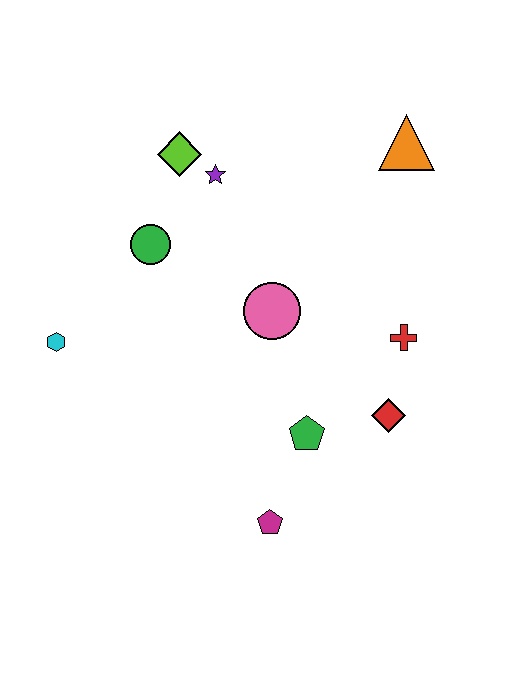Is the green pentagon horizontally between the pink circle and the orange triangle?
Yes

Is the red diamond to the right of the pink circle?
Yes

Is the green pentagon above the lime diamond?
No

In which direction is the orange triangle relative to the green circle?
The orange triangle is to the right of the green circle.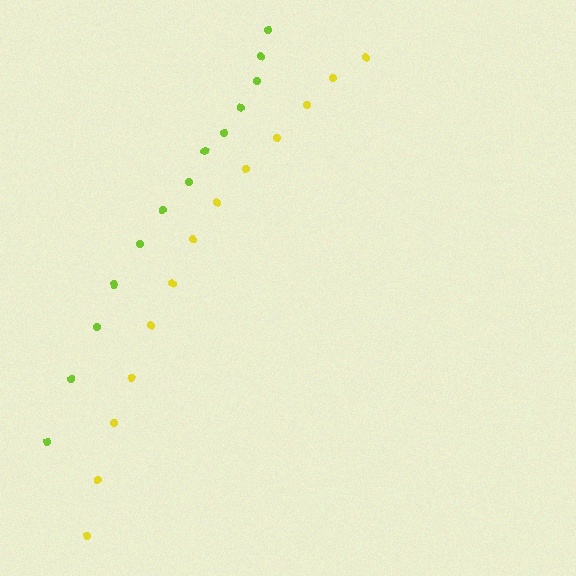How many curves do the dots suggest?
There are 2 distinct paths.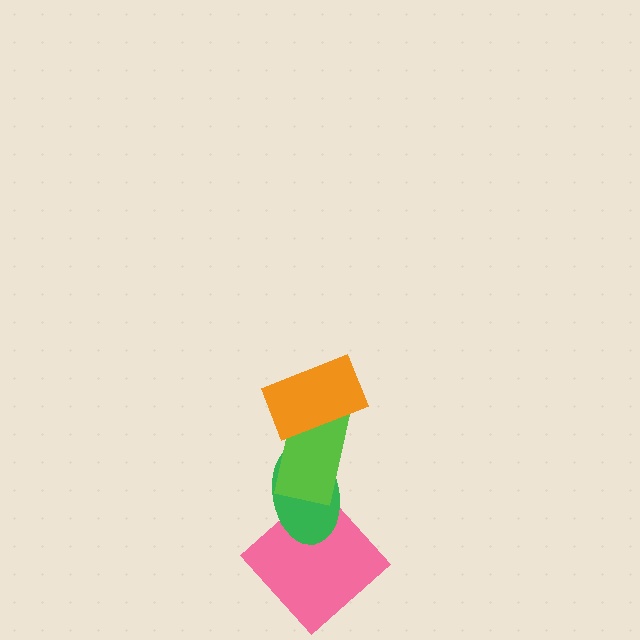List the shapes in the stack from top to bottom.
From top to bottom: the orange rectangle, the lime rectangle, the green ellipse, the pink diamond.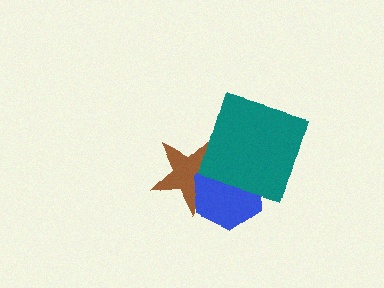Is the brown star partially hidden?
Yes, it is partially covered by another shape.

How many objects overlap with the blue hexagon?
2 objects overlap with the blue hexagon.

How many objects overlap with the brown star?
2 objects overlap with the brown star.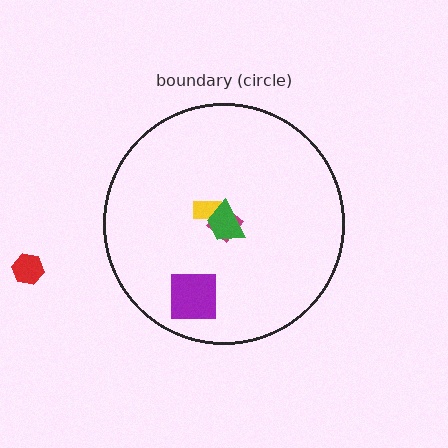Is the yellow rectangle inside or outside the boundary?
Inside.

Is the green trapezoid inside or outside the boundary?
Inside.